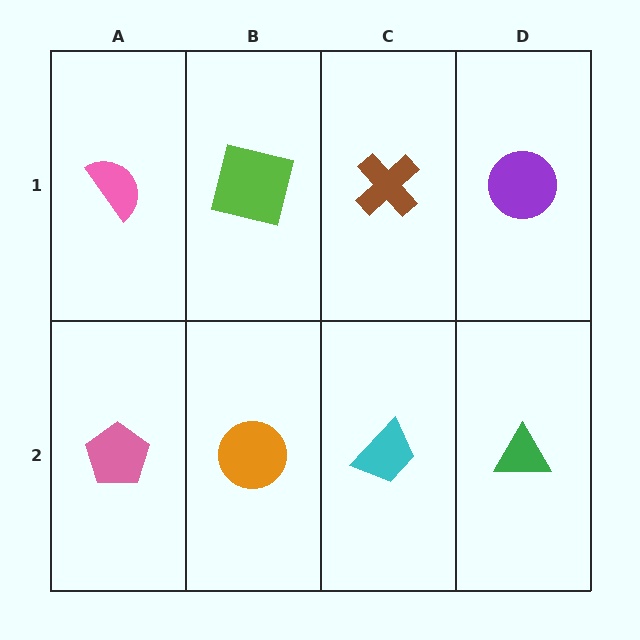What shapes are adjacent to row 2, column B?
A lime square (row 1, column B), a pink pentagon (row 2, column A), a cyan trapezoid (row 2, column C).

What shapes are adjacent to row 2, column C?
A brown cross (row 1, column C), an orange circle (row 2, column B), a green triangle (row 2, column D).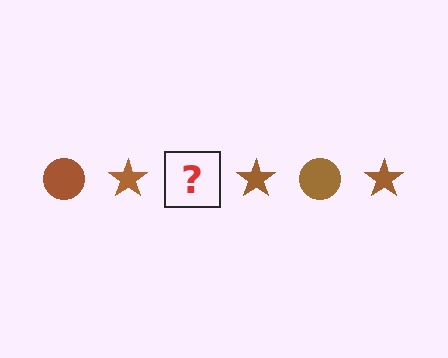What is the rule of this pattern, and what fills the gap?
The rule is that the pattern cycles through circle, star shapes in brown. The gap should be filled with a brown circle.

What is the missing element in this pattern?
The missing element is a brown circle.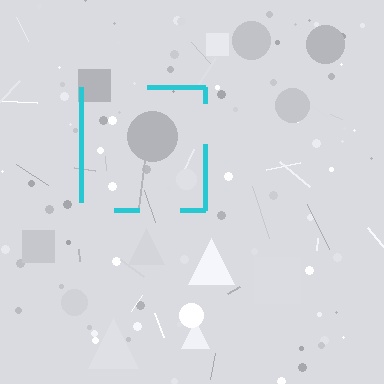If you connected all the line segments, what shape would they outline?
They would outline a square.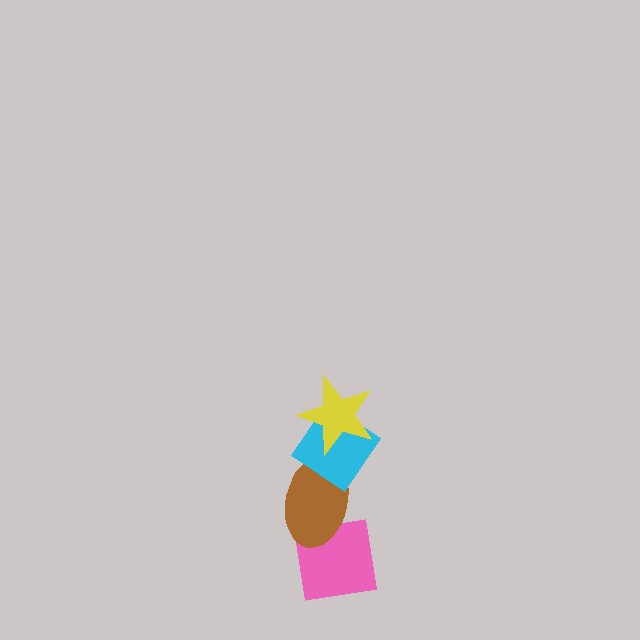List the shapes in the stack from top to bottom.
From top to bottom: the yellow star, the cyan diamond, the brown ellipse, the pink square.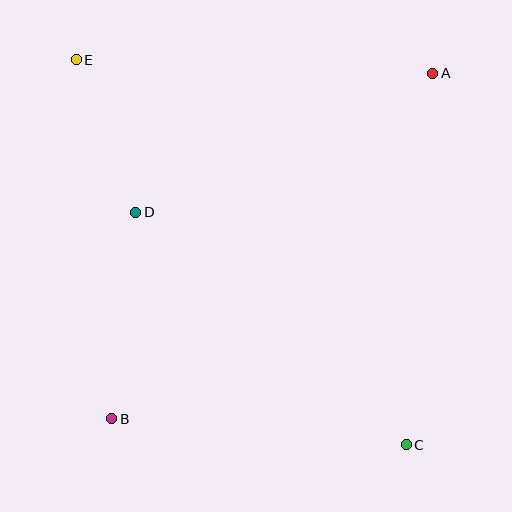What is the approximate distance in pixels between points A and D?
The distance between A and D is approximately 328 pixels.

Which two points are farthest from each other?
Points C and E are farthest from each other.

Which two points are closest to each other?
Points D and E are closest to each other.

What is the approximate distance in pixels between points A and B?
The distance between A and B is approximately 471 pixels.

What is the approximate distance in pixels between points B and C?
The distance between B and C is approximately 296 pixels.